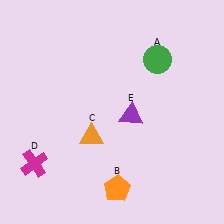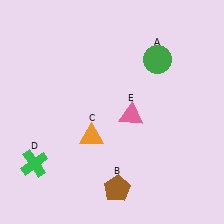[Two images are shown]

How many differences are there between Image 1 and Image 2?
There are 3 differences between the two images.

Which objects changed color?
B changed from orange to brown. D changed from magenta to green. E changed from purple to pink.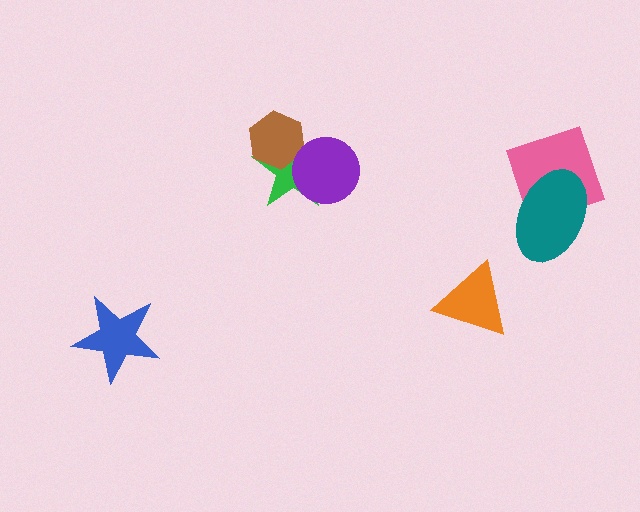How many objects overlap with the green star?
2 objects overlap with the green star.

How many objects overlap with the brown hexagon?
1 object overlaps with the brown hexagon.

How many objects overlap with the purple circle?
1 object overlaps with the purple circle.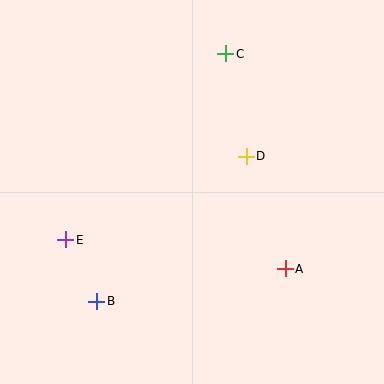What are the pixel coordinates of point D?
Point D is at (246, 156).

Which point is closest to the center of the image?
Point D at (246, 156) is closest to the center.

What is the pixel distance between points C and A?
The distance between C and A is 223 pixels.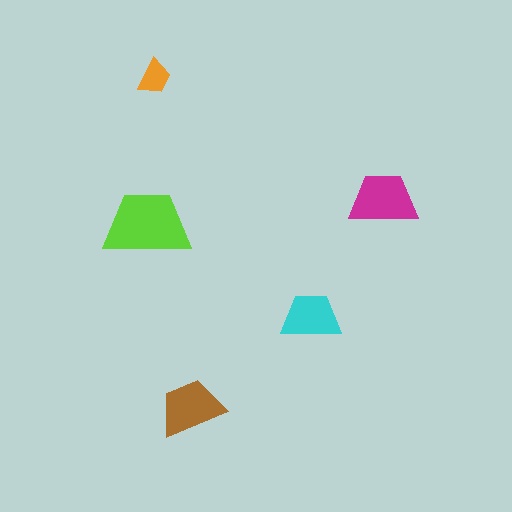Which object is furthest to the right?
The magenta trapezoid is rightmost.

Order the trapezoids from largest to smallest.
the lime one, the magenta one, the brown one, the cyan one, the orange one.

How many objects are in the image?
There are 5 objects in the image.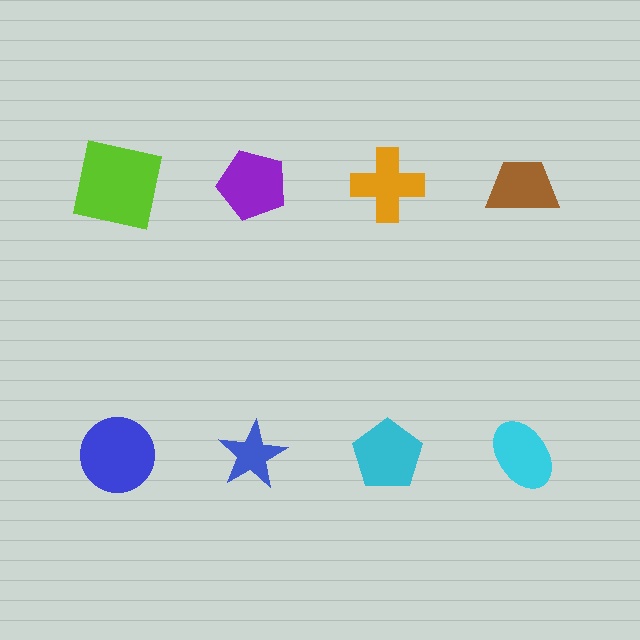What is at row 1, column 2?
A purple pentagon.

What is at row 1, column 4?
A brown trapezoid.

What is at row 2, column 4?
A cyan ellipse.